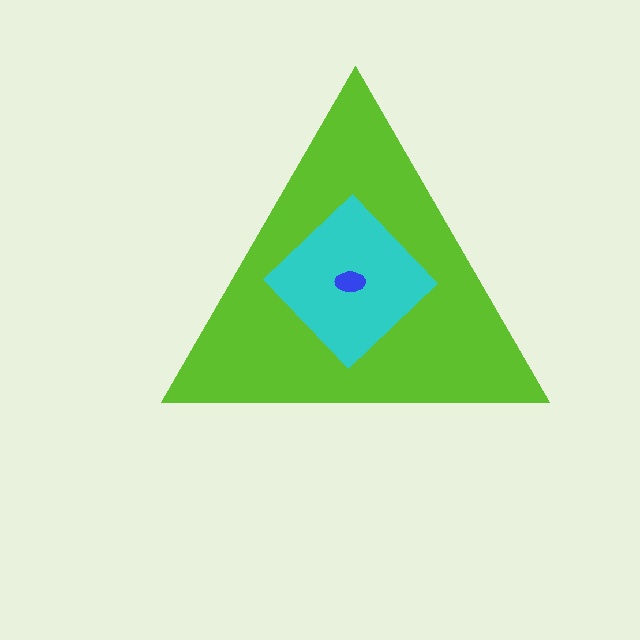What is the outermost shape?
The lime triangle.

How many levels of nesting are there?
3.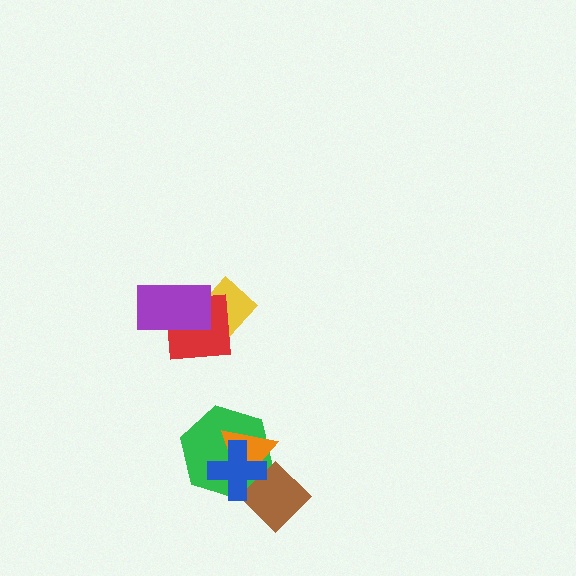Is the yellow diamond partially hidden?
Yes, it is partially covered by another shape.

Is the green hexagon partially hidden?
Yes, it is partially covered by another shape.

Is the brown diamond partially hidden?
Yes, it is partially covered by another shape.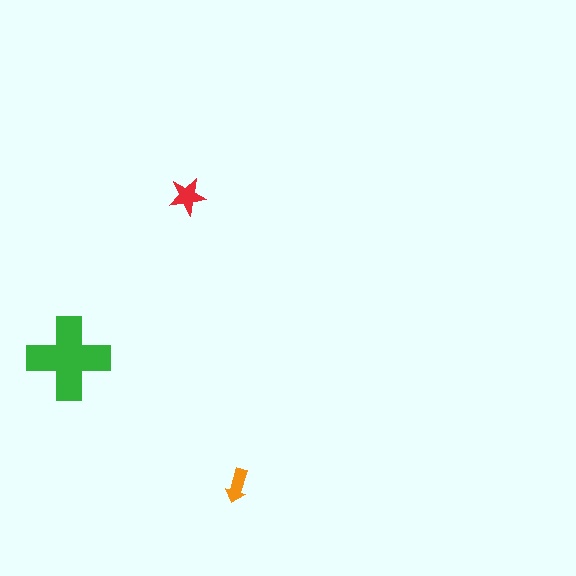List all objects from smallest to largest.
The orange arrow, the red star, the green cross.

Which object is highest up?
The red star is topmost.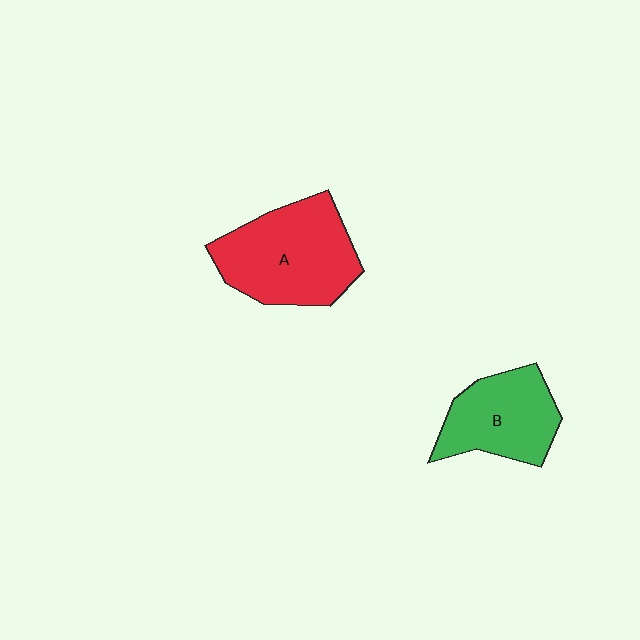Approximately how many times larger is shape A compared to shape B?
Approximately 1.4 times.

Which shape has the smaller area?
Shape B (green).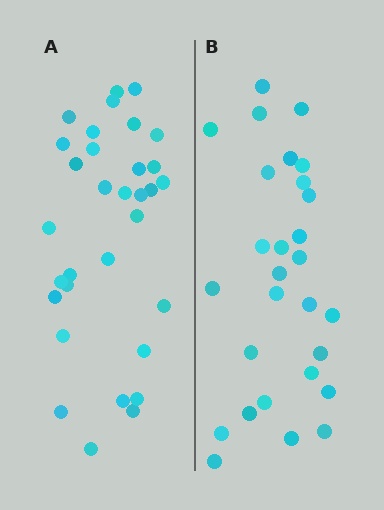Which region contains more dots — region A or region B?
Region A (the left region) has more dots.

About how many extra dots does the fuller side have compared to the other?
Region A has about 4 more dots than region B.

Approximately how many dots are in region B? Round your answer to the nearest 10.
About 30 dots. (The exact count is 28, which rounds to 30.)